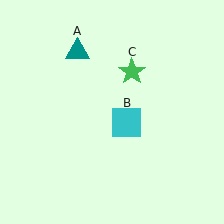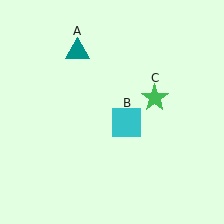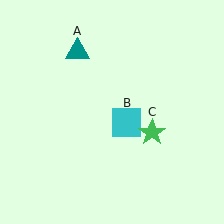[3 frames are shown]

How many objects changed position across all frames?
1 object changed position: green star (object C).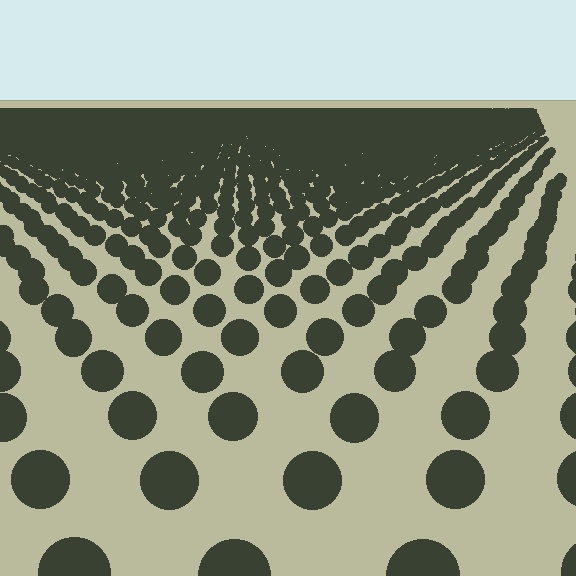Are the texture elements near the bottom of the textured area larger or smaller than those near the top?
Larger. Near the bottom, elements are closer to the viewer and appear at a bigger on-screen size.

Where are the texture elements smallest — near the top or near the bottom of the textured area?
Near the top.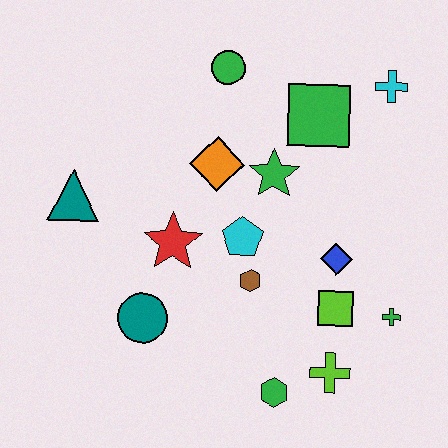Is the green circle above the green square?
Yes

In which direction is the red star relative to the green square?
The red star is to the left of the green square.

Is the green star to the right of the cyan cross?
No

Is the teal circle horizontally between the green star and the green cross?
No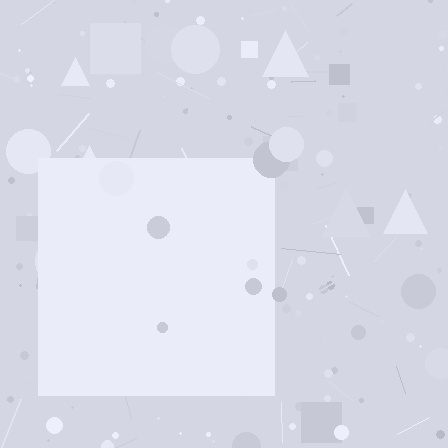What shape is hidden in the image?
A square is hidden in the image.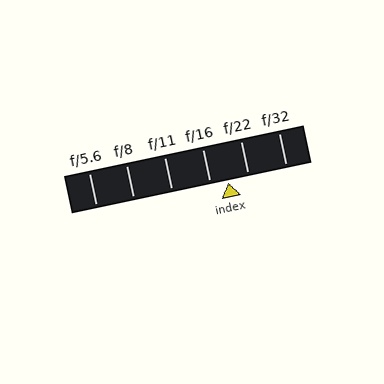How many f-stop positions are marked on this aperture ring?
There are 6 f-stop positions marked.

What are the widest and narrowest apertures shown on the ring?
The widest aperture shown is f/5.6 and the narrowest is f/32.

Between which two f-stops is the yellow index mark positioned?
The index mark is between f/16 and f/22.